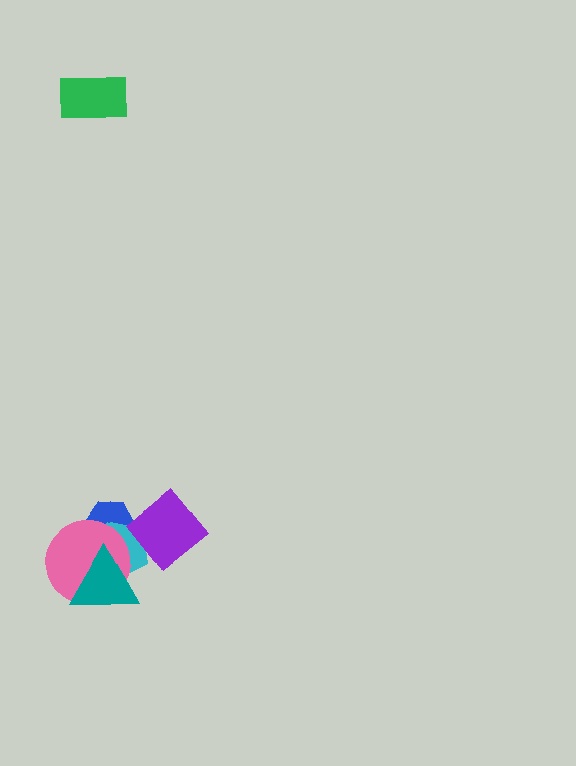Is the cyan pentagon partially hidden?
Yes, it is partially covered by another shape.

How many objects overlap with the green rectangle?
0 objects overlap with the green rectangle.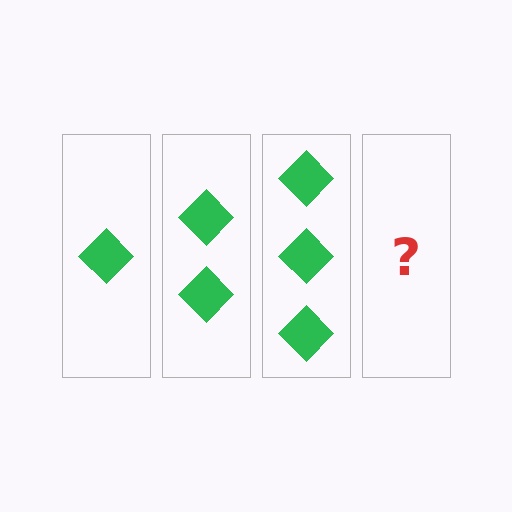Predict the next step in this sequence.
The next step is 4 diamonds.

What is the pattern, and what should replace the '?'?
The pattern is that each step adds one more diamond. The '?' should be 4 diamonds.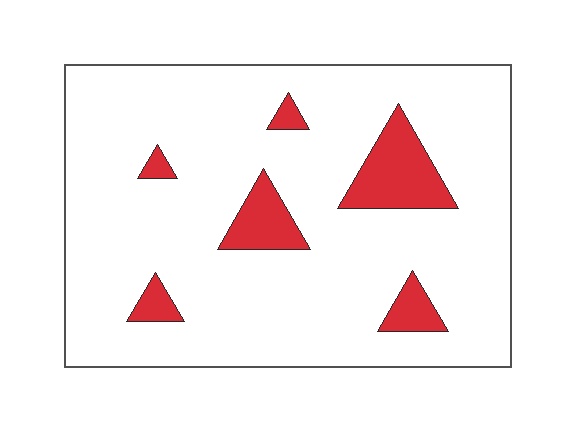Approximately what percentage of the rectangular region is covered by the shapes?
Approximately 10%.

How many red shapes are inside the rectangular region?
6.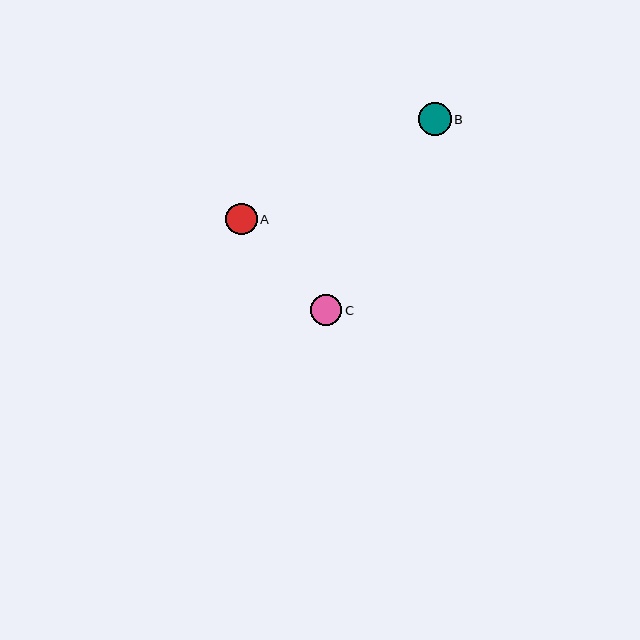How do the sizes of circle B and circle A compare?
Circle B and circle A are approximately the same size.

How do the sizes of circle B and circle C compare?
Circle B and circle C are approximately the same size.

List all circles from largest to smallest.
From largest to smallest: B, C, A.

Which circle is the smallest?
Circle A is the smallest with a size of approximately 31 pixels.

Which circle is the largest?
Circle B is the largest with a size of approximately 33 pixels.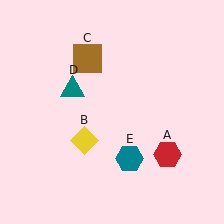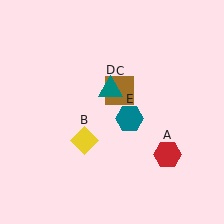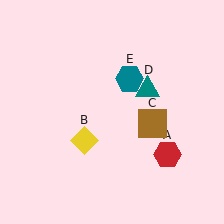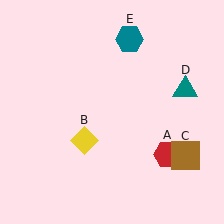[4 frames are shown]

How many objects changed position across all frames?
3 objects changed position: brown square (object C), teal triangle (object D), teal hexagon (object E).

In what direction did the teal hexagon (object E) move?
The teal hexagon (object E) moved up.